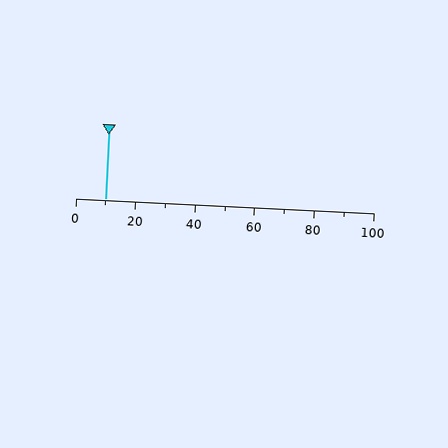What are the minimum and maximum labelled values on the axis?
The axis runs from 0 to 100.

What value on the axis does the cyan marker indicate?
The marker indicates approximately 10.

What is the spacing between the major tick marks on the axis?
The major ticks are spaced 20 apart.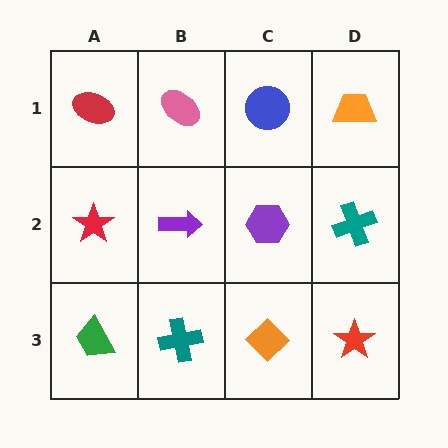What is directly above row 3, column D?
A teal cross.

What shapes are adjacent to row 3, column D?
A teal cross (row 2, column D), an orange diamond (row 3, column C).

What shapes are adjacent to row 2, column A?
A red ellipse (row 1, column A), a green trapezoid (row 3, column A), a purple arrow (row 2, column B).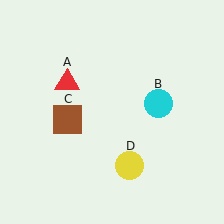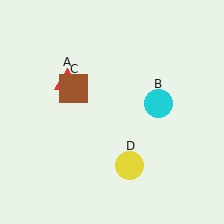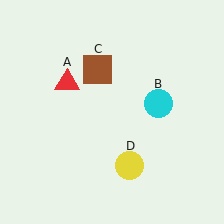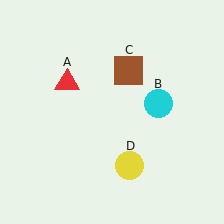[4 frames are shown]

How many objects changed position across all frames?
1 object changed position: brown square (object C).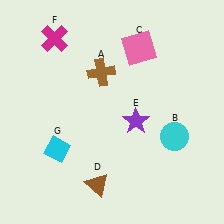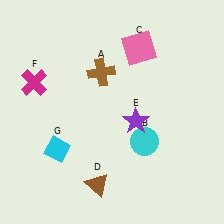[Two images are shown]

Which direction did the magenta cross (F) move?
The magenta cross (F) moved down.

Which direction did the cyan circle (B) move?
The cyan circle (B) moved left.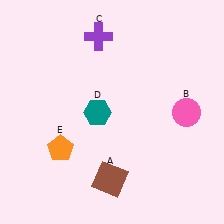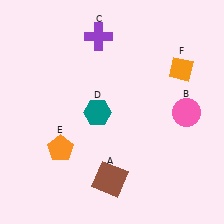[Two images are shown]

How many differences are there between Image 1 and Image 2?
There is 1 difference between the two images.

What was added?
An orange diamond (F) was added in Image 2.